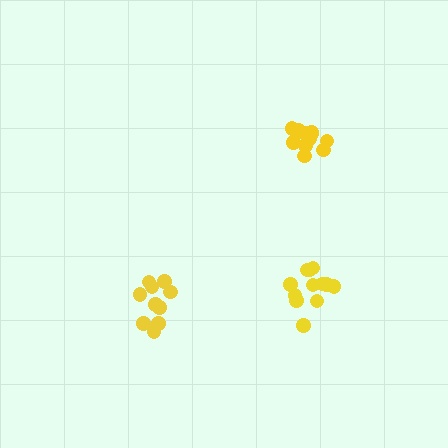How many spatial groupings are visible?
There are 3 spatial groupings.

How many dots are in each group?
Group 1: 12 dots, Group 2: 11 dots, Group 3: 11 dots (34 total).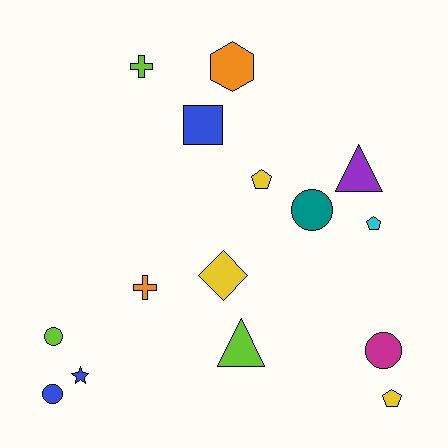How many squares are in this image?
There is 1 square.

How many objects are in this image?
There are 15 objects.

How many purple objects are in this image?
There is 1 purple object.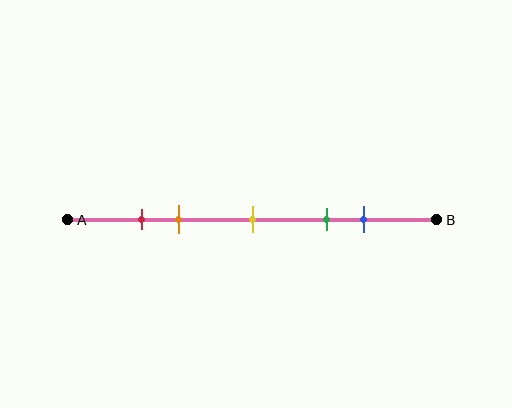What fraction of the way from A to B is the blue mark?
The blue mark is approximately 80% (0.8) of the way from A to B.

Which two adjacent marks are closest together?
The red and orange marks are the closest adjacent pair.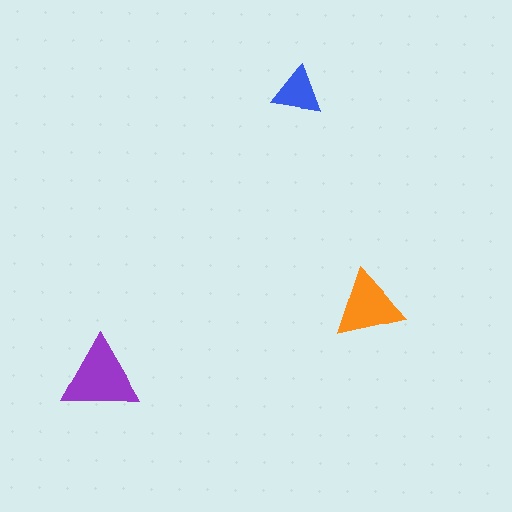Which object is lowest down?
The purple triangle is bottommost.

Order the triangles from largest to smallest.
the purple one, the orange one, the blue one.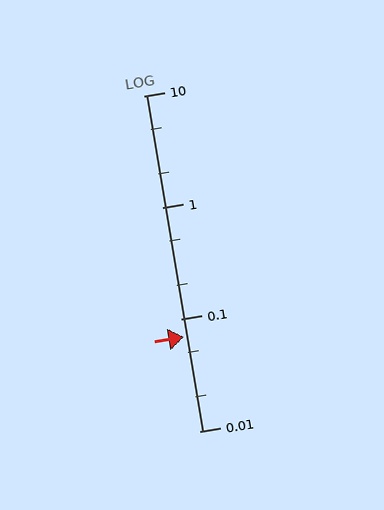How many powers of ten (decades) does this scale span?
The scale spans 3 decades, from 0.01 to 10.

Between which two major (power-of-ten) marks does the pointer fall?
The pointer is between 0.01 and 0.1.